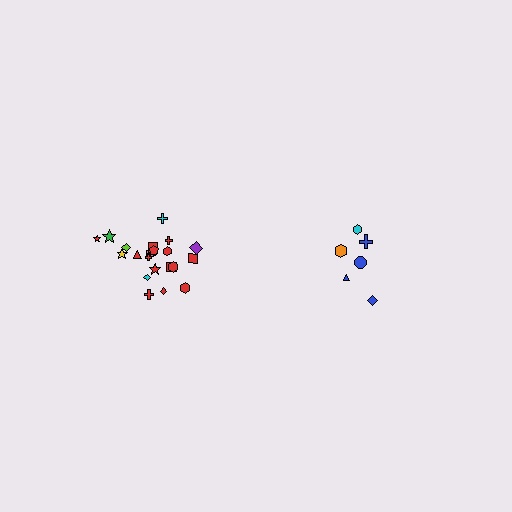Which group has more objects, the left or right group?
The left group.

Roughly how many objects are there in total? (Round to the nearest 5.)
Roughly 30 objects in total.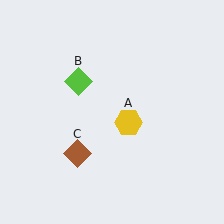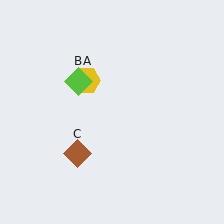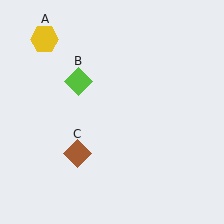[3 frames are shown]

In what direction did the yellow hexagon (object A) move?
The yellow hexagon (object A) moved up and to the left.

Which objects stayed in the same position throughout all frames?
Lime diamond (object B) and brown diamond (object C) remained stationary.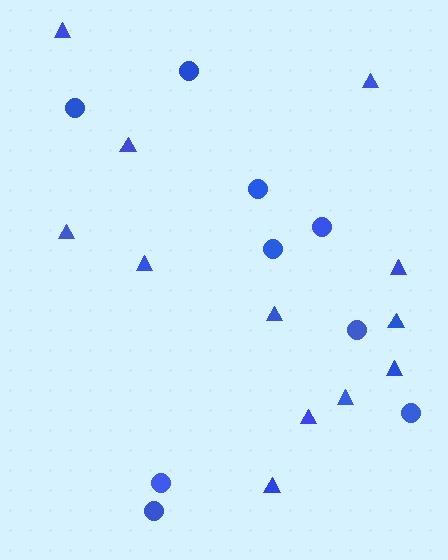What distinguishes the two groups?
There are 2 groups: one group of triangles (12) and one group of circles (9).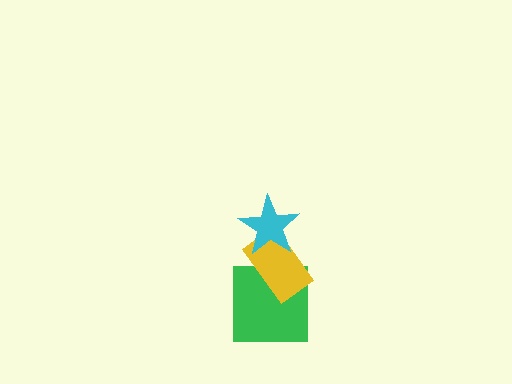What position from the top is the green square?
The green square is 3rd from the top.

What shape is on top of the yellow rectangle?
The cyan star is on top of the yellow rectangle.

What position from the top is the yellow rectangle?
The yellow rectangle is 2nd from the top.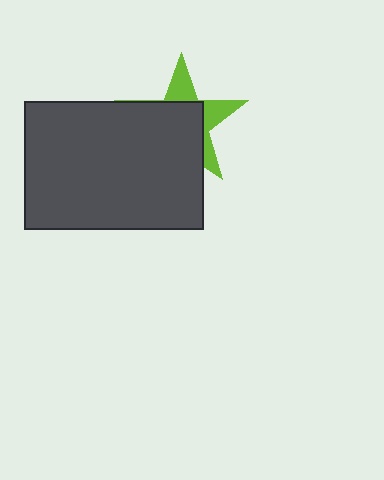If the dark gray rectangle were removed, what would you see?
You would see the complete lime star.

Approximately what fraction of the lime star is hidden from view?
Roughly 62% of the lime star is hidden behind the dark gray rectangle.